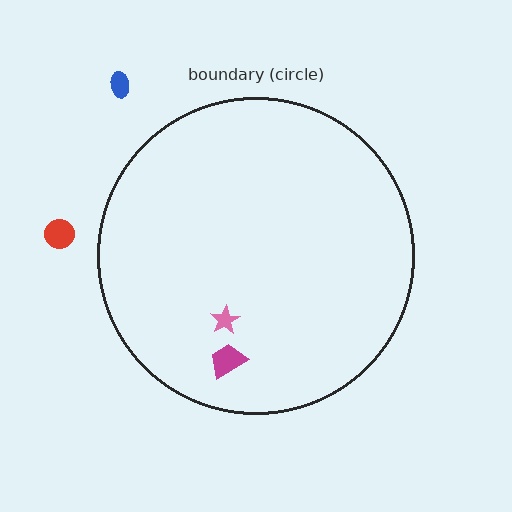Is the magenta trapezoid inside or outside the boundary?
Inside.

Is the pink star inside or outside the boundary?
Inside.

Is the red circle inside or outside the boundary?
Outside.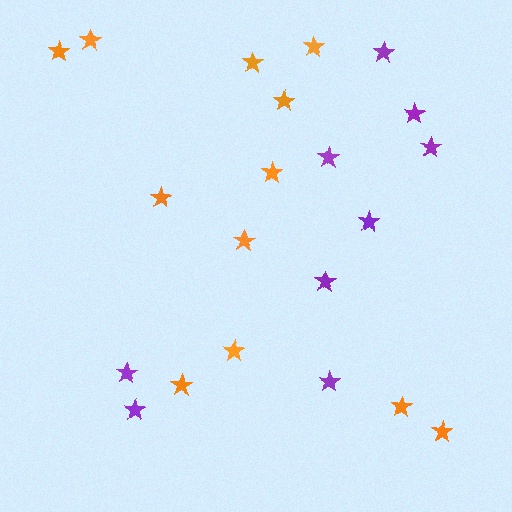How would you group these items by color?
There are 2 groups: one group of purple stars (9) and one group of orange stars (12).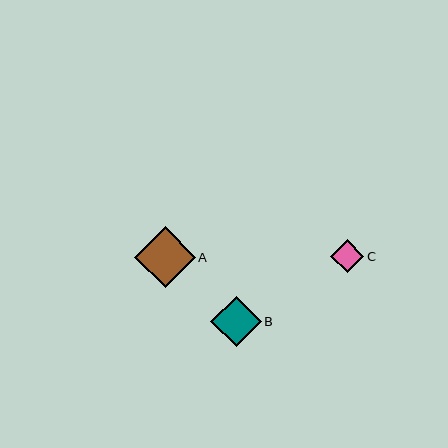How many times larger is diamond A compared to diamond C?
Diamond A is approximately 1.9 times the size of diamond C.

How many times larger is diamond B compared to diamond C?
Diamond B is approximately 1.5 times the size of diamond C.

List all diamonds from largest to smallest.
From largest to smallest: A, B, C.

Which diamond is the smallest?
Diamond C is the smallest with a size of approximately 33 pixels.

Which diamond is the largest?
Diamond A is the largest with a size of approximately 60 pixels.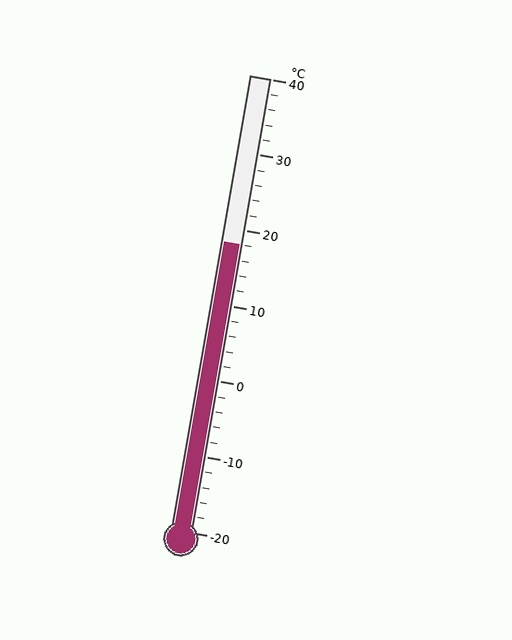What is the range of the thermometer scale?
The thermometer scale ranges from -20°C to 40°C.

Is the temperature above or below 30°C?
The temperature is below 30°C.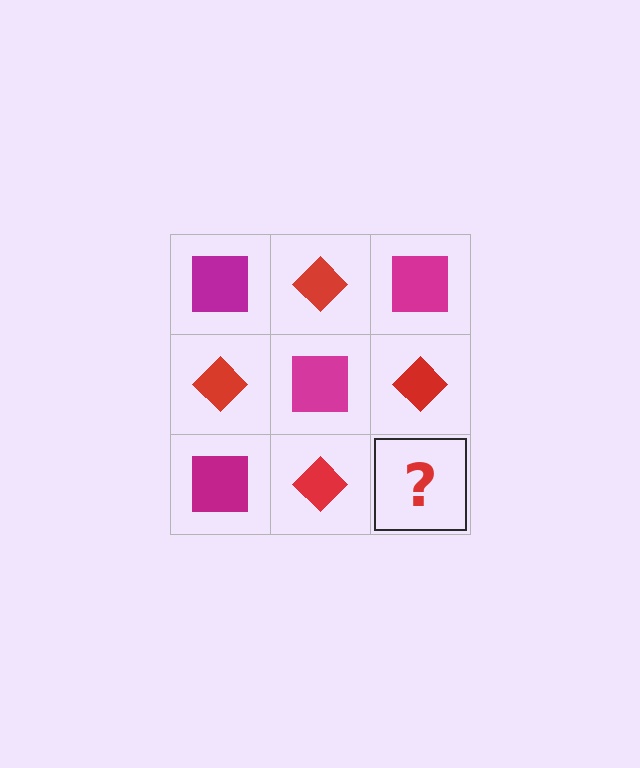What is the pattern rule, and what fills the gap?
The rule is that it alternates magenta square and red diamond in a checkerboard pattern. The gap should be filled with a magenta square.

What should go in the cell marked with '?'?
The missing cell should contain a magenta square.